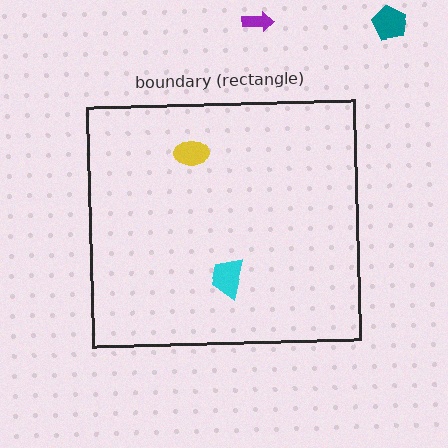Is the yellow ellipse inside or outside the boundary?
Inside.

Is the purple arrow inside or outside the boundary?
Outside.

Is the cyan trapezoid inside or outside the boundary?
Inside.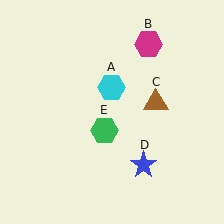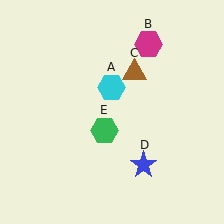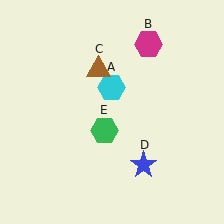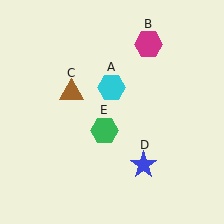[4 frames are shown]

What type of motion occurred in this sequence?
The brown triangle (object C) rotated counterclockwise around the center of the scene.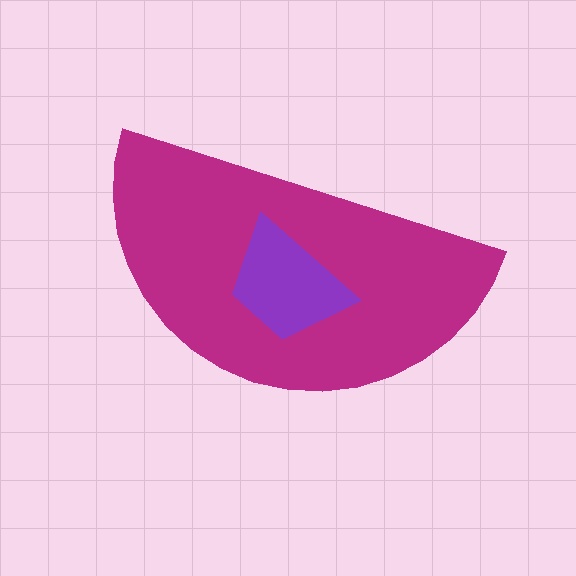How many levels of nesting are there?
2.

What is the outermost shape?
The magenta semicircle.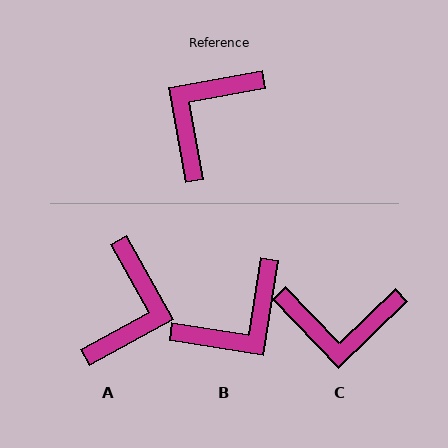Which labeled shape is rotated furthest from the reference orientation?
A, about 161 degrees away.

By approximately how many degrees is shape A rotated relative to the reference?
Approximately 161 degrees clockwise.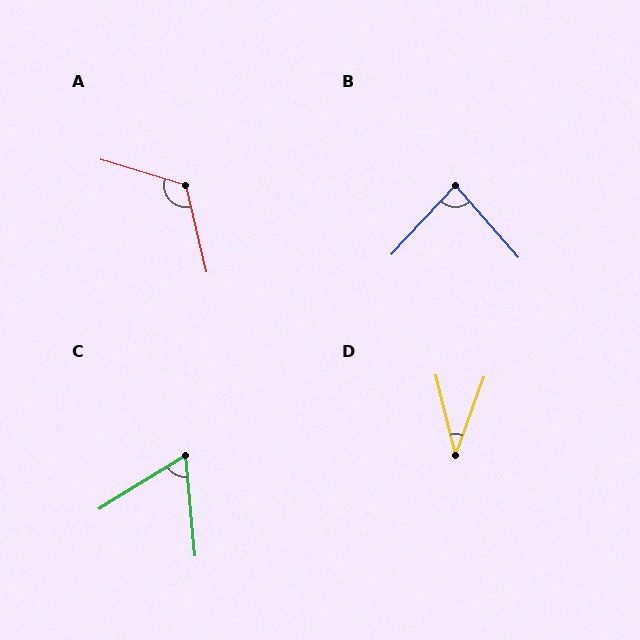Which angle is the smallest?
D, at approximately 33 degrees.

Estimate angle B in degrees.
Approximately 84 degrees.